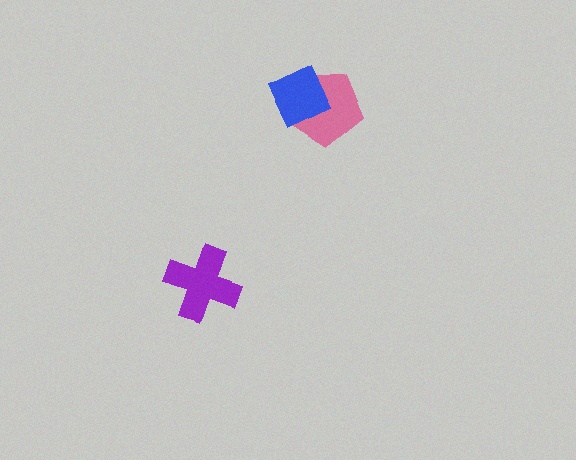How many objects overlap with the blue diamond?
1 object overlaps with the blue diamond.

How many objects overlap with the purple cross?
0 objects overlap with the purple cross.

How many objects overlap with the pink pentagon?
1 object overlaps with the pink pentagon.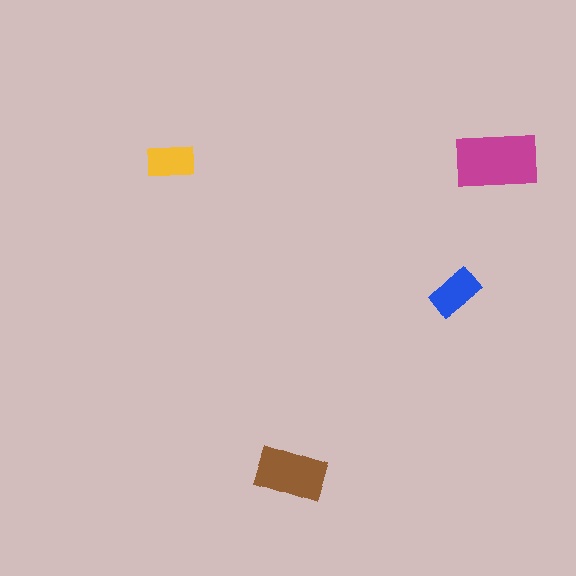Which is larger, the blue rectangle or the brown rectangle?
The brown one.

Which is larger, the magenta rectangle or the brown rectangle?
The magenta one.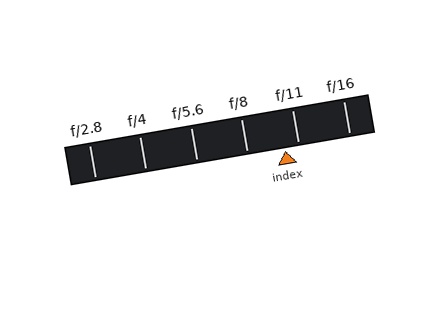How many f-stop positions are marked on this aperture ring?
There are 6 f-stop positions marked.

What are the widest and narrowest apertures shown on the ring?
The widest aperture shown is f/2.8 and the narrowest is f/16.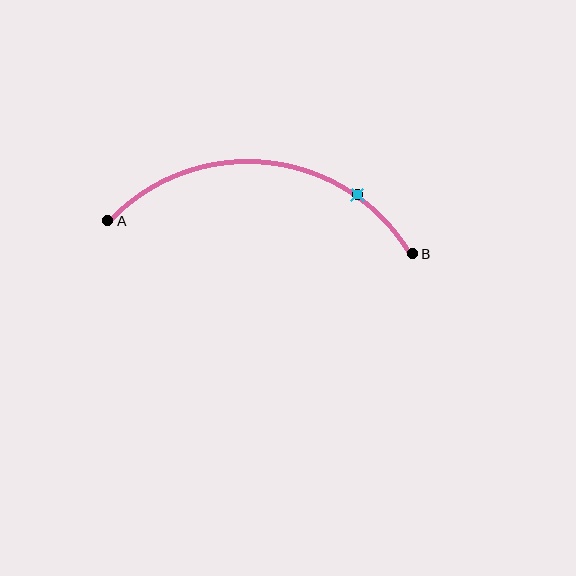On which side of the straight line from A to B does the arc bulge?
The arc bulges above the straight line connecting A and B.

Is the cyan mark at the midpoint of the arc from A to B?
No. The cyan mark lies on the arc but is closer to endpoint B. The arc midpoint would be at the point on the curve equidistant along the arc from both A and B.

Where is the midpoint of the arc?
The arc midpoint is the point on the curve farthest from the straight line joining A and B. It sits above that line.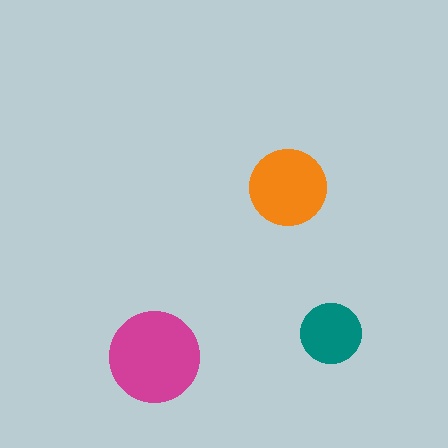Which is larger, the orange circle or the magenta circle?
The magenta one.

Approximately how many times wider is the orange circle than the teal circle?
About 1.5 times wider.